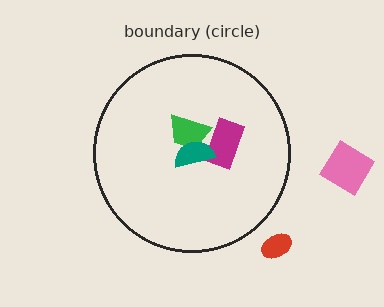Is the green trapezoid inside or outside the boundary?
Inside.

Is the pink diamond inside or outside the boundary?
Outside.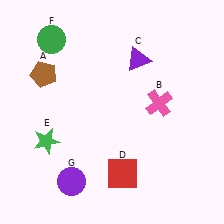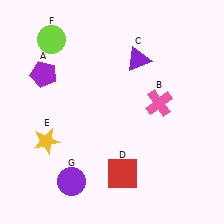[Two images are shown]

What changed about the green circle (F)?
In Image 1, F is green. In Image 2, it changed to lime.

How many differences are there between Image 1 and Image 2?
There are 3 differences between the two images.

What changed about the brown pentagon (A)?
In Image 1, A is brown. In Image 2, it changed to purple.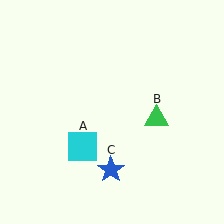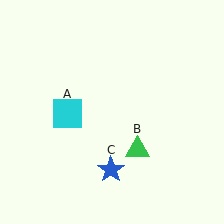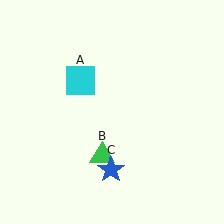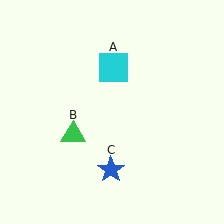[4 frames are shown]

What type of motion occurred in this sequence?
The cyan square (object A), green triangle (object B) rotated clockwise around the center of the scene.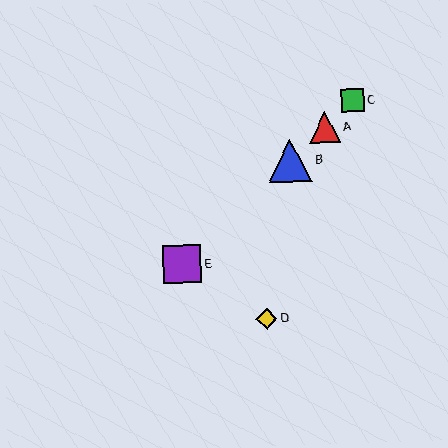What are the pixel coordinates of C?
Object C is at (353, 100).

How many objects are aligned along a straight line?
4 objects (A, B, C, E) are aligned along a straight line.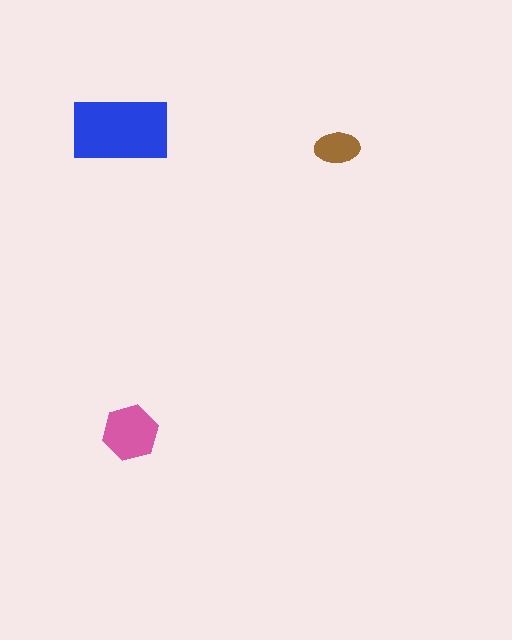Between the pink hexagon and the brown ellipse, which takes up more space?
The pink hexagon.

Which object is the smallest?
The brown ellipse.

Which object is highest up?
The blue rectangle is topmost.